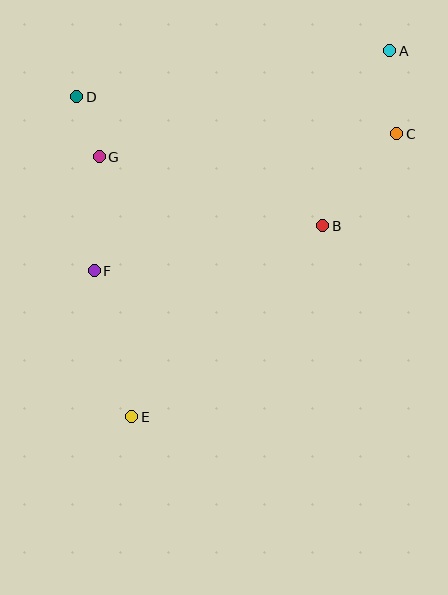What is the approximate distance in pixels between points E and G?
The distance between E and G is approximately 262 pixels.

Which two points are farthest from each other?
Points A and E are farthest from each other.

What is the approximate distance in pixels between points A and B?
The distance between A and B is approximately 187 pixels.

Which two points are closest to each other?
Points D and G are closest to each other.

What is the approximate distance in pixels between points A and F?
The distance between A and F is approximately 368 pixels.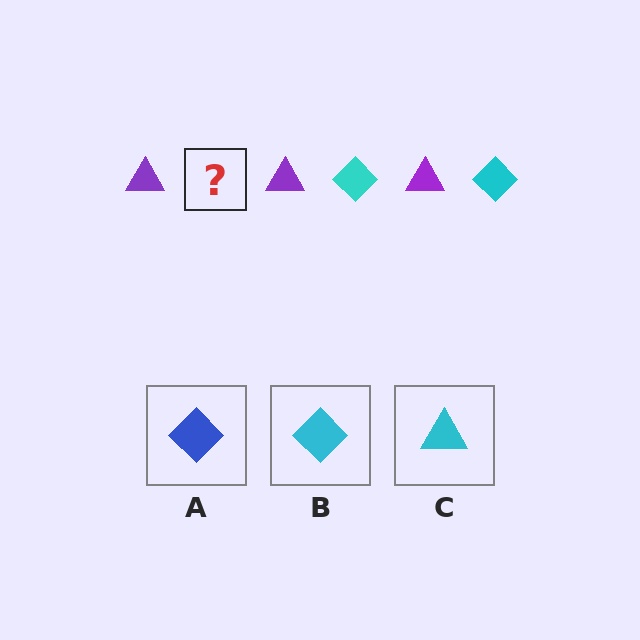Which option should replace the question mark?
Option B.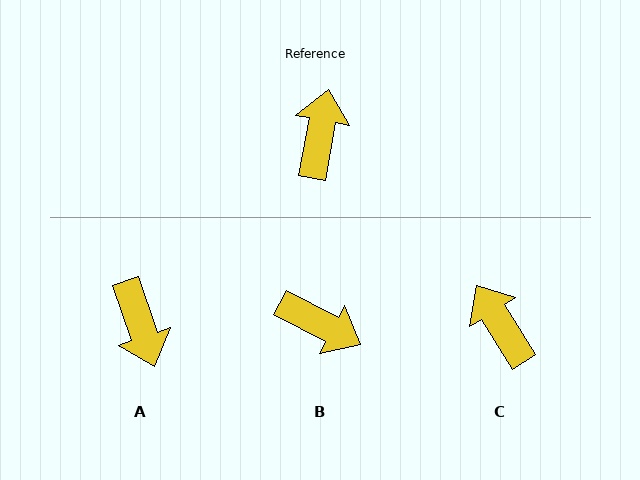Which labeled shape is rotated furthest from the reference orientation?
A, about 151 degrees away.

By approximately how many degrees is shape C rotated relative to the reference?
Approximately 42 degrees counter-clockwise.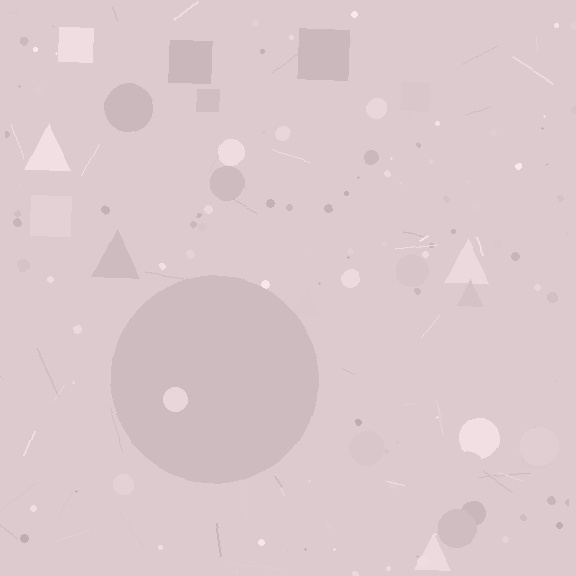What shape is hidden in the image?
A circle is hidden in the image.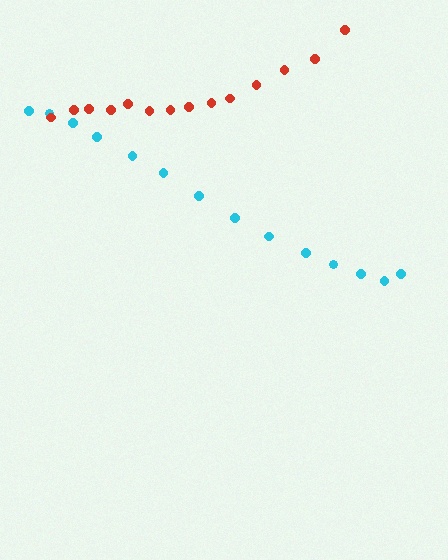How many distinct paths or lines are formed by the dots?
There are 2 distinct paths.